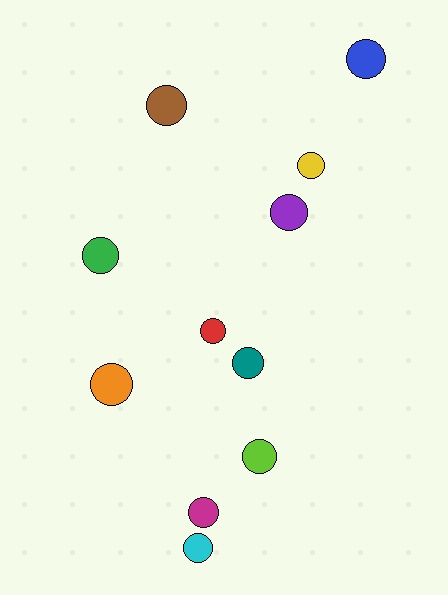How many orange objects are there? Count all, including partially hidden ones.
There is 1 orange object.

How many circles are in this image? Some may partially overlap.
There are 11 circles.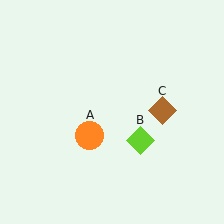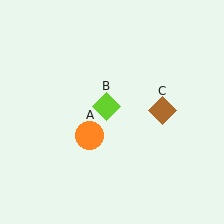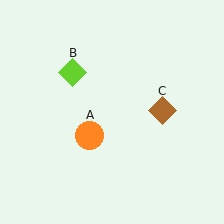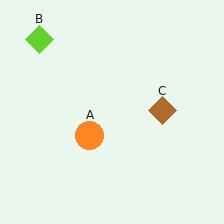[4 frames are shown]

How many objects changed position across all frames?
1 object changed position: lime diamond (object B).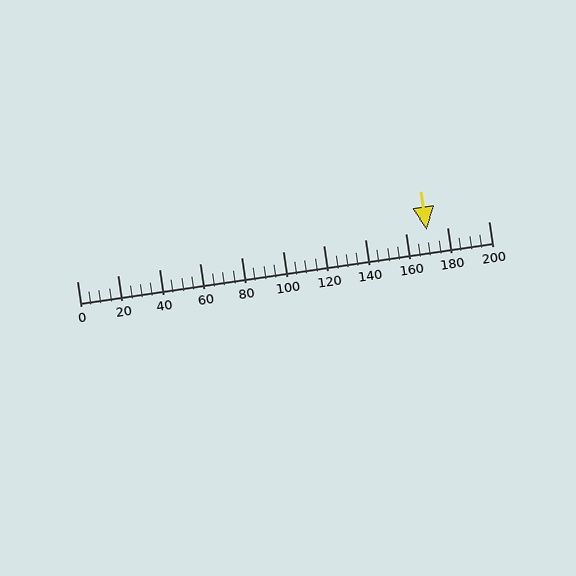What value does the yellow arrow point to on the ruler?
The yellow arrow points to approximately 170.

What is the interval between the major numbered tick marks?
The major tick marks are spaced 20 units apart.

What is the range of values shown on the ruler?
The ruler shows values from 0 to 200.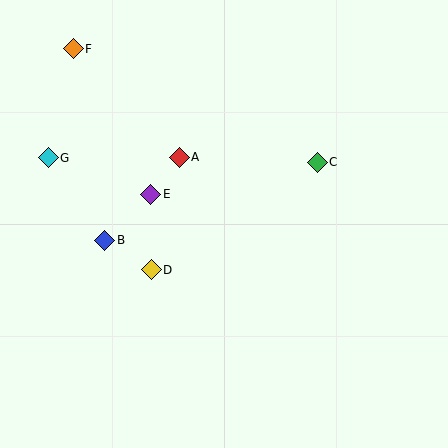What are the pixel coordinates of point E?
Point E is at (151, 194).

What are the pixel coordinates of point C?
Point C is at (317, 162).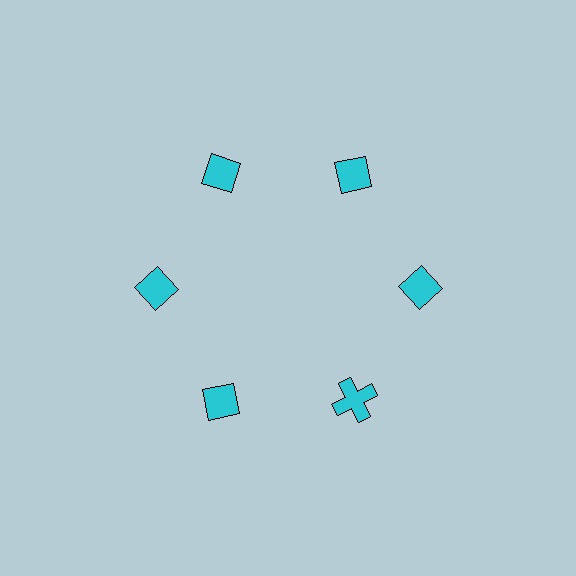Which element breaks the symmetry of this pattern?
The cyan cross at roughly the 5 o'clock position breaks the symmetry. All other shapes are cyan diamonds.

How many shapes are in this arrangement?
There are 6 shapes arranged in a ring pattern.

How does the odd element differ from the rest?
It has a different shape: cross instead of diamond.